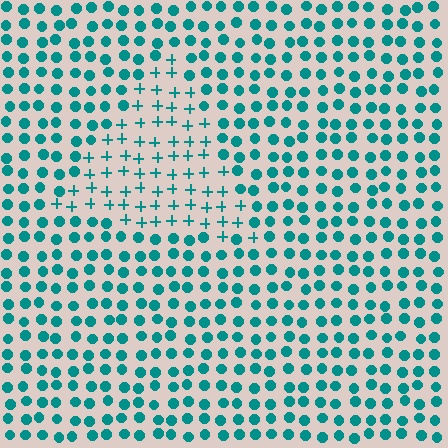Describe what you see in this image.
The image is filled with small teal elements arranged in a uniform grid. A triangle-shaped region contains plus signs, while the surrounding area contains circles. The boundary is defined purely by the change in element shape.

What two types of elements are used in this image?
The image uses plus signs inside the triangle region and circles outside it.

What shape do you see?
I see a triangle.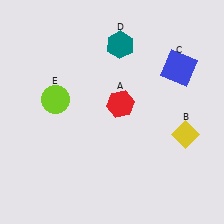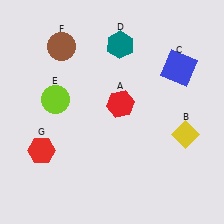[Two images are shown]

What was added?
A brown circle (F), a red hexagon (G) were added in Image 2.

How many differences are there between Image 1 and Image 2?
There are 2 differences between the two images.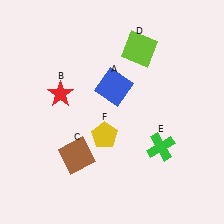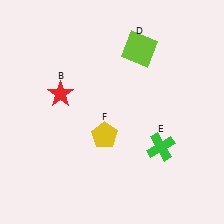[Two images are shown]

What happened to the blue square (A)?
The blue square (A) was removed in Image 2. It was in the top-right area of Image 1.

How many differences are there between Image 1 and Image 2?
There are 2 differences between the two images.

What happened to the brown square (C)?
The brown square (C) was removed in Image 2. It was in the bottom-left area of Image 1.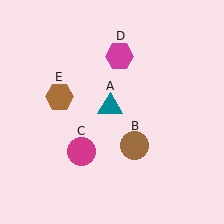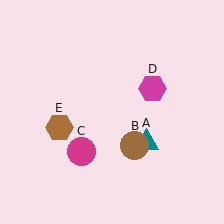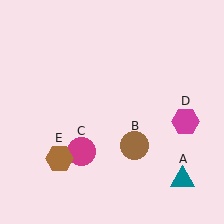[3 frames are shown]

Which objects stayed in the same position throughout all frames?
Brown circle (object B) and magenta circle (object C) remained stationary.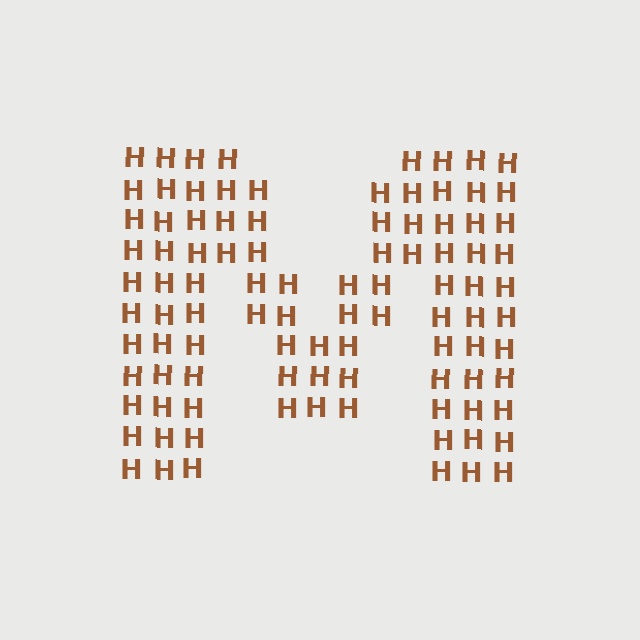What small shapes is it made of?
It is made of small letter H's.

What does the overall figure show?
The overall figure shows the letter M.